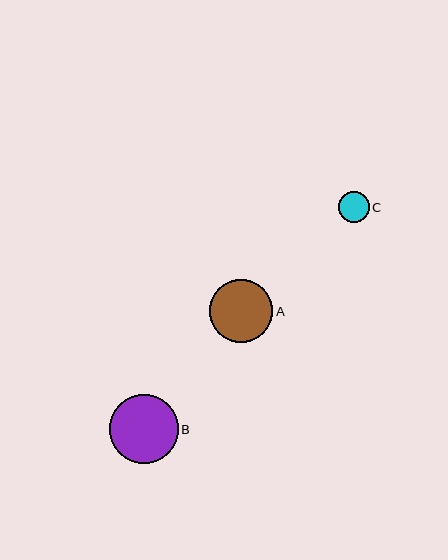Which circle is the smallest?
Circle C is the smallest with a size of approximately 31 pixels.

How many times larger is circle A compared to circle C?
Circle A is approximately 2.0 times the size of circle C.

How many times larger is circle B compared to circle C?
Circle B is approximately 2.2 times the size of circle C.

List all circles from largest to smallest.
From largest to smallest: B, A, C.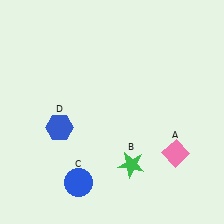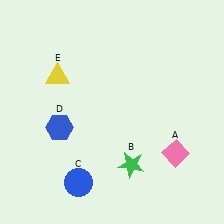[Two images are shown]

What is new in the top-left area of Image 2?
A yellow triangle (E) was added in the top-left area of Image 2.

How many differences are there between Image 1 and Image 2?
There is 1 difference between the two images.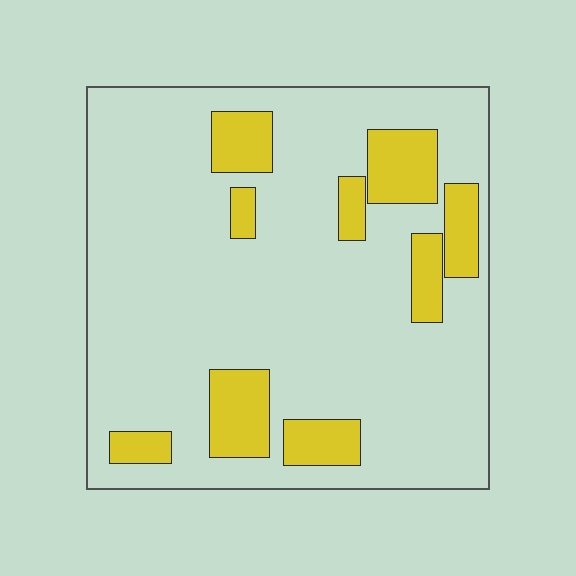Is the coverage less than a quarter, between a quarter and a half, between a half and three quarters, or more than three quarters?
Less than a quarter.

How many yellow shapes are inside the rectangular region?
9.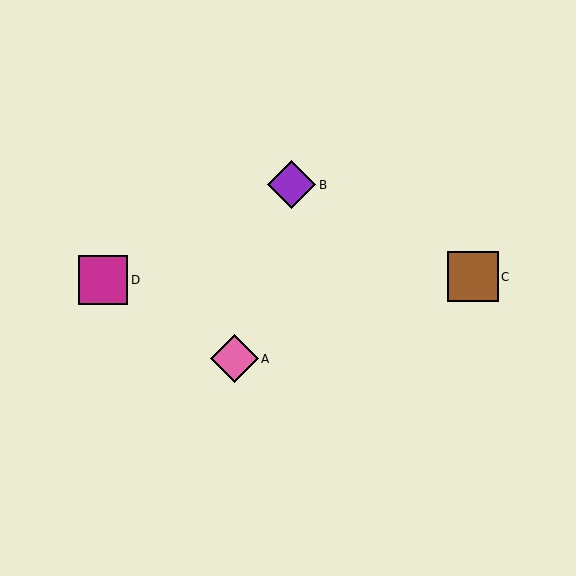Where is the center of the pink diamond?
The center of the pink diamond is at (235, 359).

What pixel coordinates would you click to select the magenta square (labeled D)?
Click at (103, 280) to select the magenta square D.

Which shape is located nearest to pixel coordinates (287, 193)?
The purple diamond (labeled B) at (292, 185) is nearest to that location.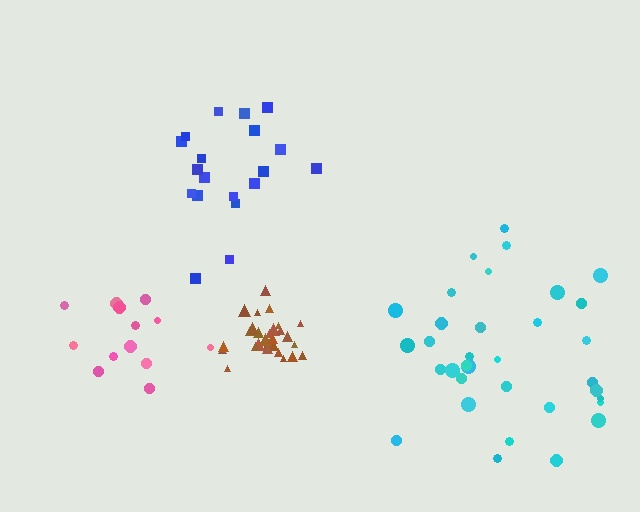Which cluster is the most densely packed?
Brown.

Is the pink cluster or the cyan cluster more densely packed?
Cyan.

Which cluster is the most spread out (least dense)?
Pink.